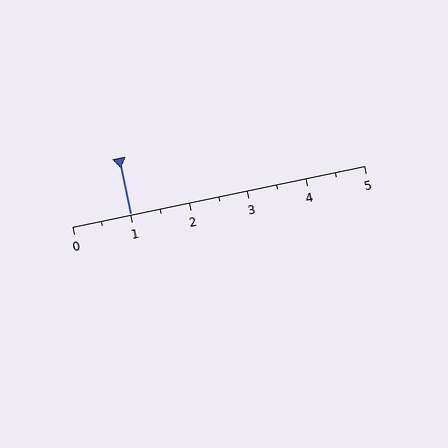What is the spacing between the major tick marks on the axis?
The major ticks are spaced 1 apart.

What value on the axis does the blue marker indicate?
The marker indicates approximately 1.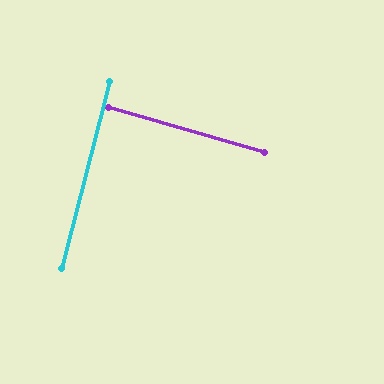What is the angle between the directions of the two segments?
Approximately 89 degrees.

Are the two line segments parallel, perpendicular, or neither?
Perpendicular — they meet at approximately 89°.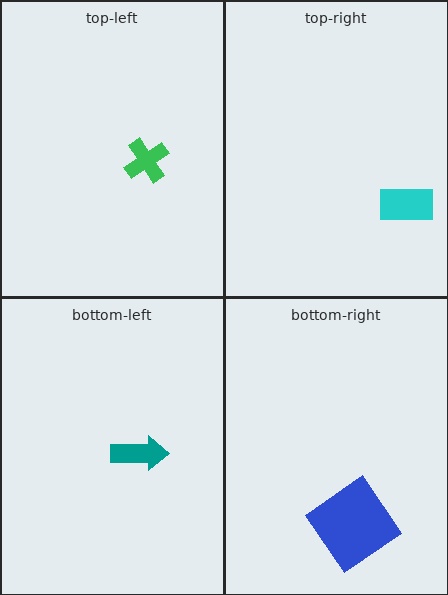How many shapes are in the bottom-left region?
1.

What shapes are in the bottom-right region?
The blue diamond.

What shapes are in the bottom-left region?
The teal arrow.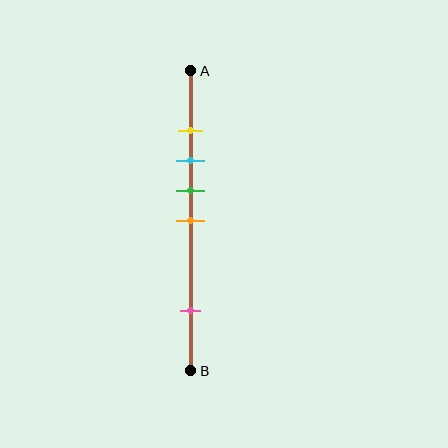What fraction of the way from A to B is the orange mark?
The orange mark is approximately 50% (0.5) of the way from A to B.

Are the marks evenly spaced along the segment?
No, the marks are not evenly spaced.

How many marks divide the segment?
There are 5 marks dividing the segment.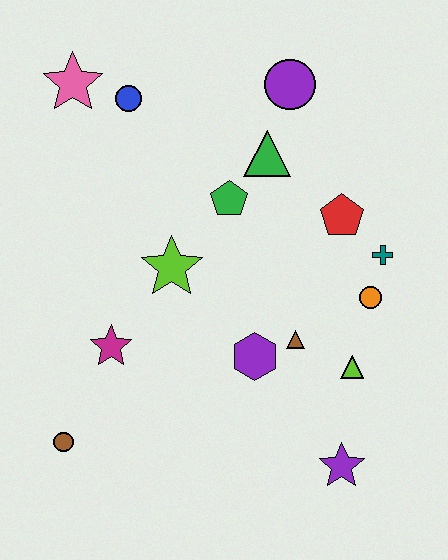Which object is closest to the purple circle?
The green triangle is closest to the purple circle.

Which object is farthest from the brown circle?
The purple circle is farthest from the brown circle.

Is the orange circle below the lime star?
Yes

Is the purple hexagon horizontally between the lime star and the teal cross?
Yes